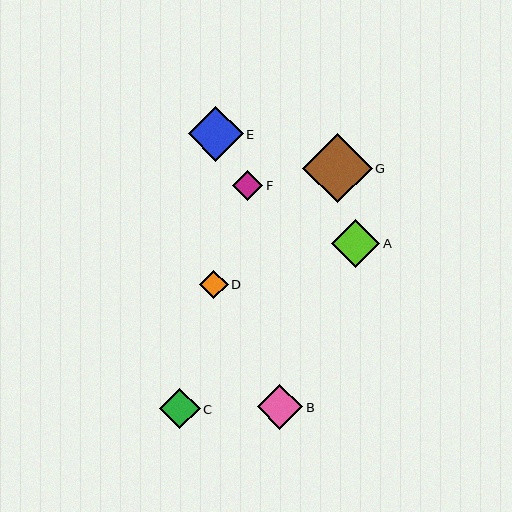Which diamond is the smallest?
Diamond D is the smallest with a size of approximately 29 pixels.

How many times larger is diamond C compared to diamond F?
Diamond C is approximately 1.4 times the size of diamond F.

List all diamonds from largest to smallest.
From largest to smallest: G, E, A, B, C, F, D.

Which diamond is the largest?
Diamond G is the largest with a size of approximately 70 pixels.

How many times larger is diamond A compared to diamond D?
Diamond A is approximately 1.7 times the size of diamond D.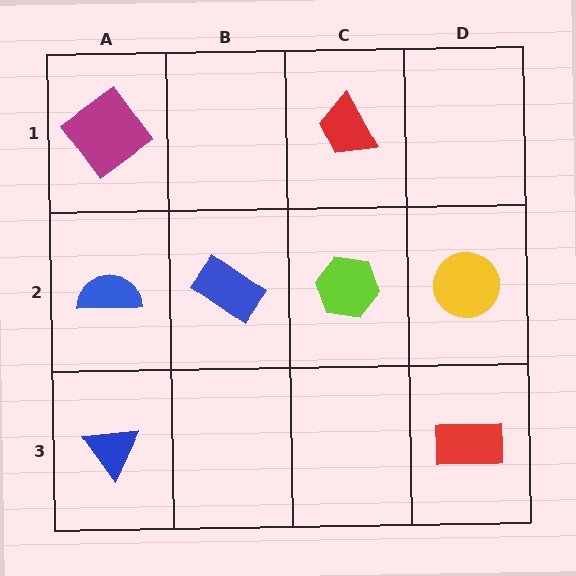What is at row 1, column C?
A red trapezoid.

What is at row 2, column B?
A blue rectangle.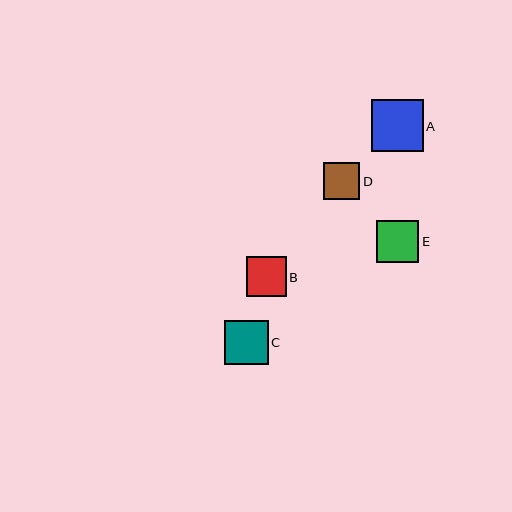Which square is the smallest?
Square D is the smallest with a size of approximately 37 pixels.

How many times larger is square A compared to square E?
Square A is approximately 1.2 times the size of square E.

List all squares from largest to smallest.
From largest to smallest: A, C, E, B, D.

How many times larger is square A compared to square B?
Square A is approximately 1.3 times the size of square B.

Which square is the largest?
Square A is the largest with a size of approximately 51 pixels.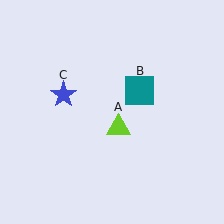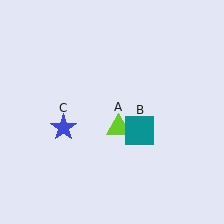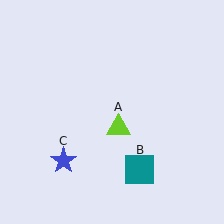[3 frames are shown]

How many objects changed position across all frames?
2 objects changed position: teal square (object B), blue star (object C).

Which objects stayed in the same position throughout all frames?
Lime triangle (object A) remained stationary.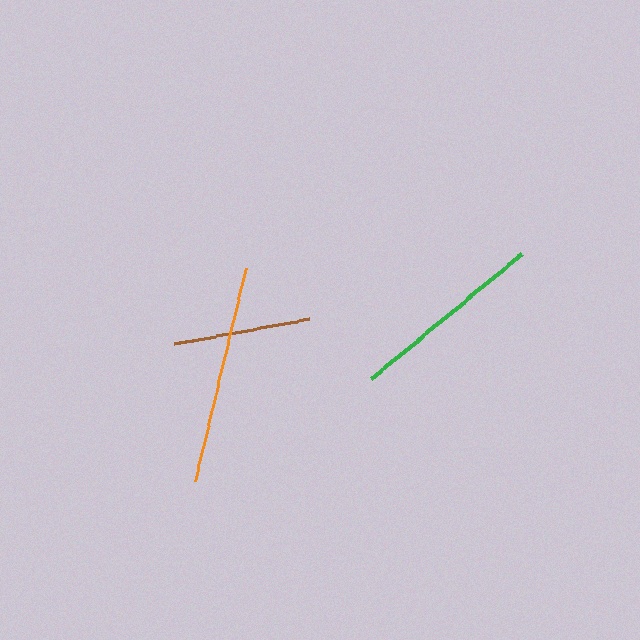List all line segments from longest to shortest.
From longest to shortest: orange, green, brown.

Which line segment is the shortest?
The brown line is the shortest at approximately 138 pixels.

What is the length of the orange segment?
The orange segment is approximately 219 pixels long.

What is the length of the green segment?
The green segment is approximately 195 pixels long.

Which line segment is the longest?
The orange line is the longest at approximately 219 pixels.